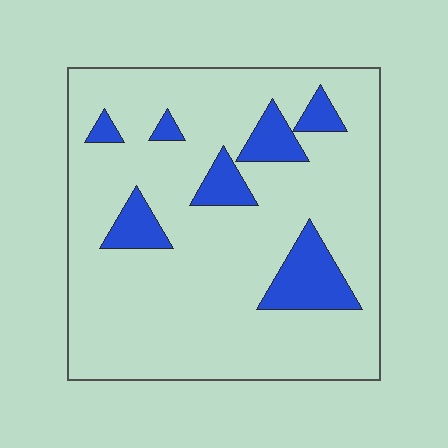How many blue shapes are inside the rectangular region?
7.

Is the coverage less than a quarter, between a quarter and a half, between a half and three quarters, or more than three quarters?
Less than a quarter.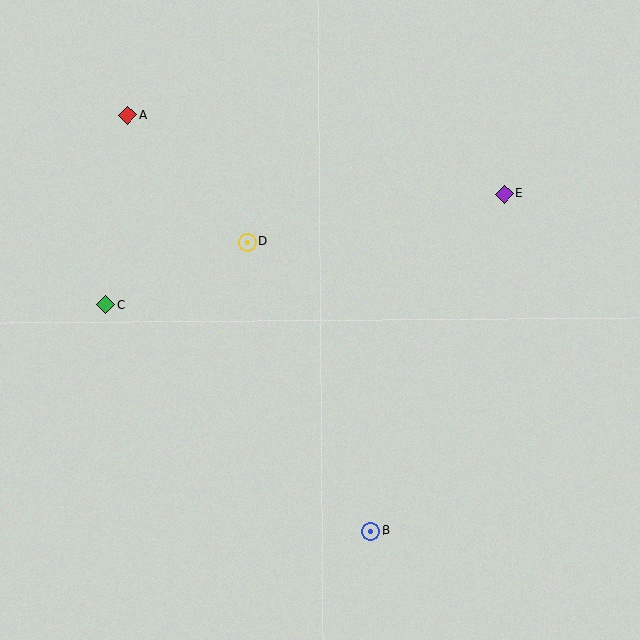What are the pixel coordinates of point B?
Point B is at (370, 531).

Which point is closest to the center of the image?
Point D at (247, 242) is closest to the center.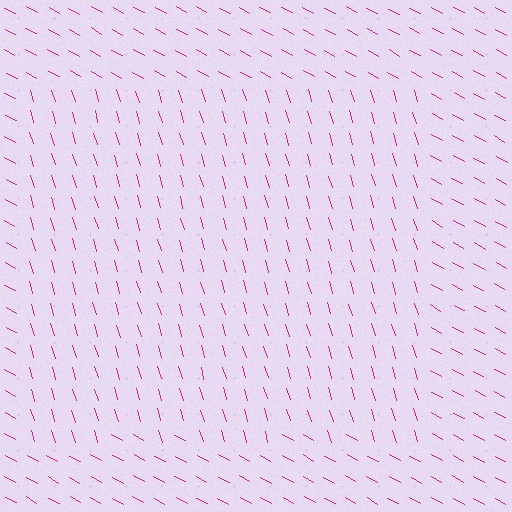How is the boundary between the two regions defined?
The boundary is defined purely by a change in line orientation (approximately 45 degrees difference). All lines are the same color and thickness.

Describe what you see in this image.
The image is filled with small magenta line segments. A rectangle region in the image has lines oriented differently from the surrounding lines, creating a visible texture boundary.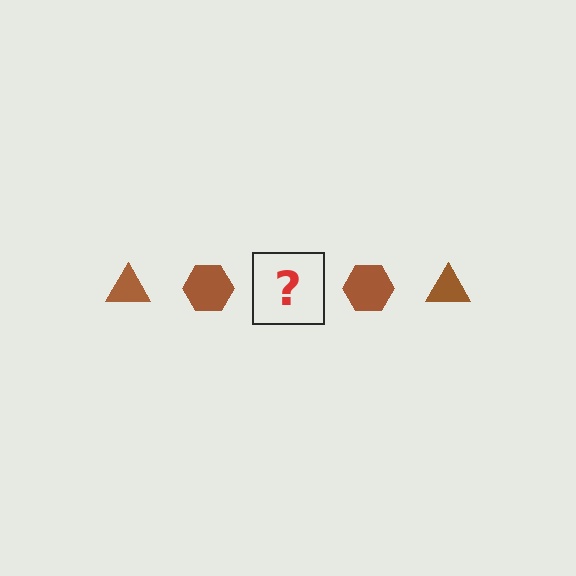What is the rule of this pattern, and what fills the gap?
The rule is that the pattern cycles through triangle, hexagon shapes in brown. The gap should be filled with a brown triangle.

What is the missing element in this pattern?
The missing element is a brown triangle.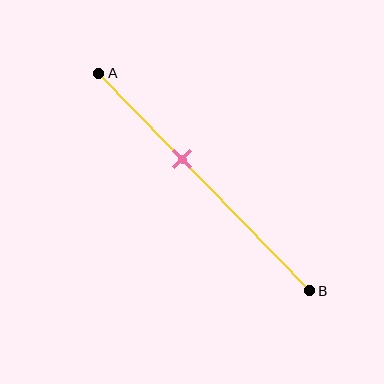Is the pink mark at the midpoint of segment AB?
No, the mark is at about 40% from A, not at the 50% midpoint.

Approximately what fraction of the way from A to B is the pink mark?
The pink mark is approximately 40% of the way from A to B.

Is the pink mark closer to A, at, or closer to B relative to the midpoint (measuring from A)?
The pink mark is closer to point A than the midpoint of segment AB.